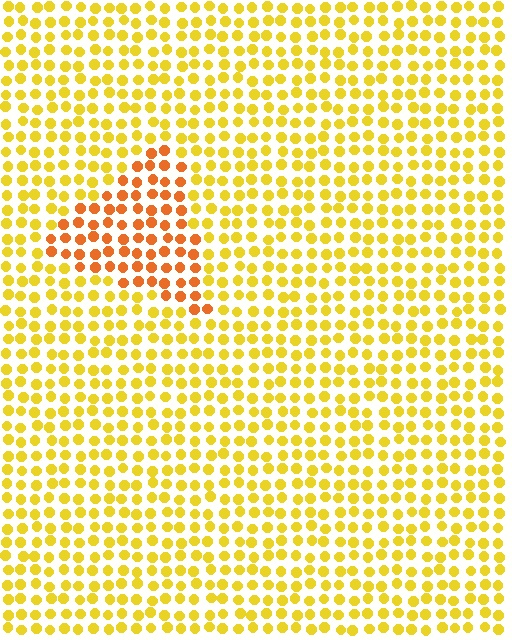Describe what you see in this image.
The image is filled with small yellow elements in a uniform arrangement. A triangle-shaped region is visible where the elements are tinted to a slightly different hue, forming a subtle color boundary.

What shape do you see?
I see a triangle.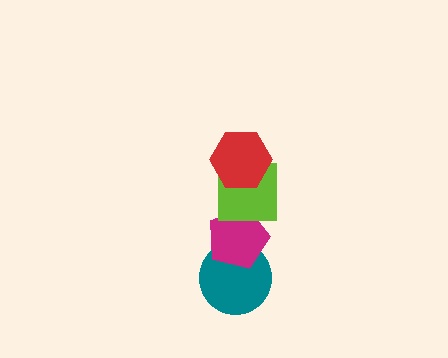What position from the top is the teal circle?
The teal circle is 4th from the top.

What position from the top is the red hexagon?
The red hexagon is 1st from the top.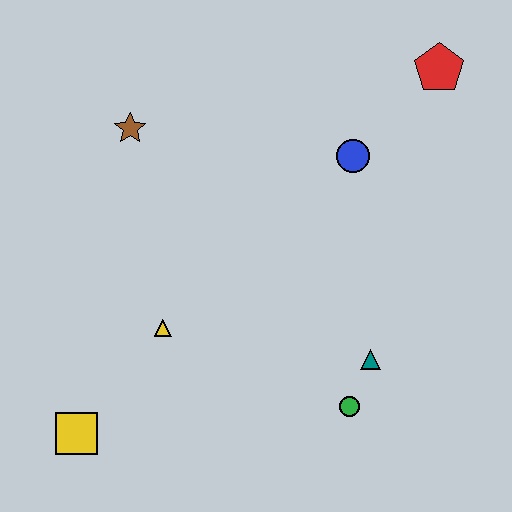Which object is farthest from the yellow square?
The red pentagon is farthest from the yellow square.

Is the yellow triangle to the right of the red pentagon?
No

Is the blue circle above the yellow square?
Yes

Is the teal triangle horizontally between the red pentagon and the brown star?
Yes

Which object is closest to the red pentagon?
The blue circle is closest to the red pentagon.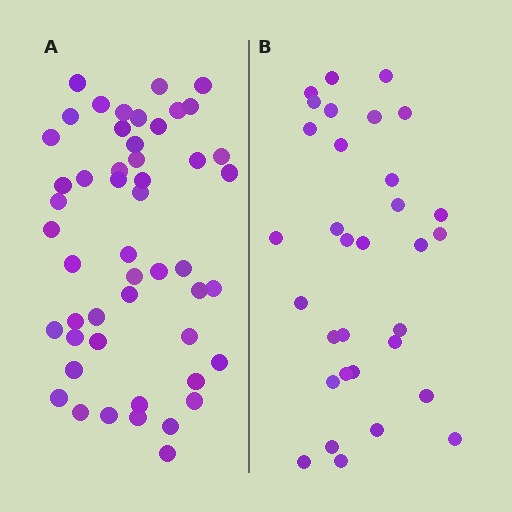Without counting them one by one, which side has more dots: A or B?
Region A (the left region) has more dots.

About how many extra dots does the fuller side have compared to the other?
Region A has approximately 20 more dots than region B.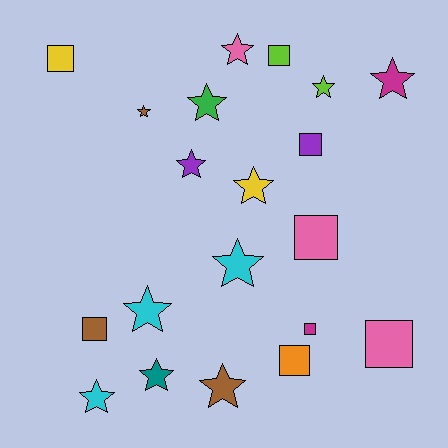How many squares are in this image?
There are 8 squares.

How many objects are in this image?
There are 20 objects.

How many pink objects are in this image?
There are 3 pink objects.